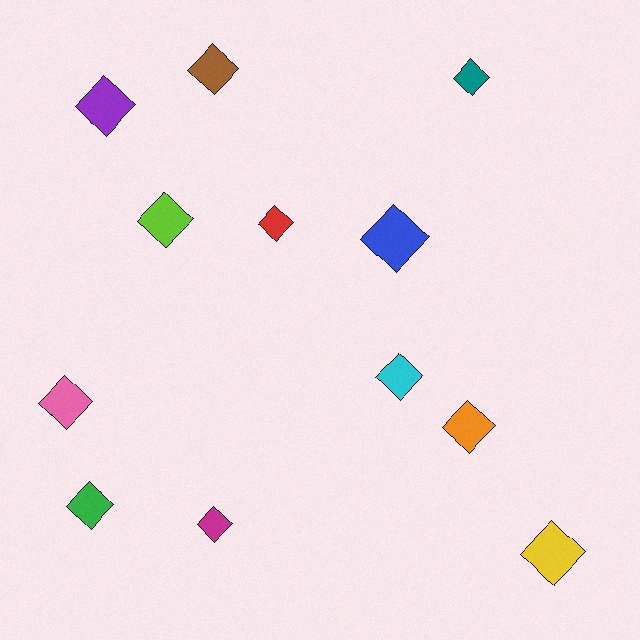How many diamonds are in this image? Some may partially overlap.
There are 12 diamonds.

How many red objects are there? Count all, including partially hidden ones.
There is 1 red object.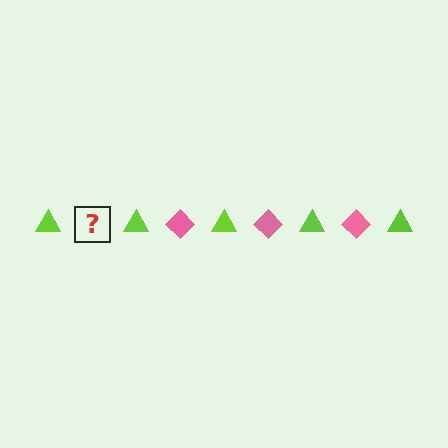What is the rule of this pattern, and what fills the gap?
The rule is that the pattern alternates between lime triangle and pink diamond. The gap should be filled with a pink diamond.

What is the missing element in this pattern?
The missing element is a pink diamond.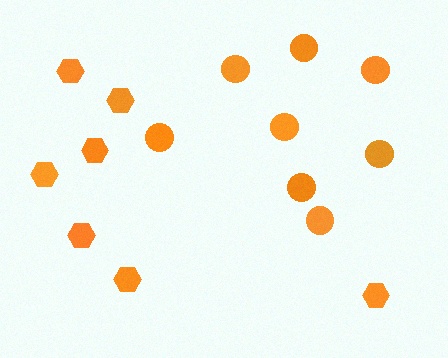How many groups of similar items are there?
There are 2 groups: one group of hexagons (7) and one group of circles (8).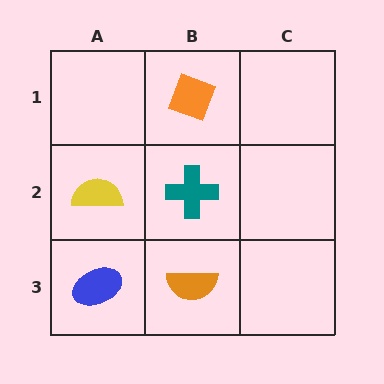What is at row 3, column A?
A blue ellipse.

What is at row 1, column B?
An orange diamond.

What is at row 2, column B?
A teal cross.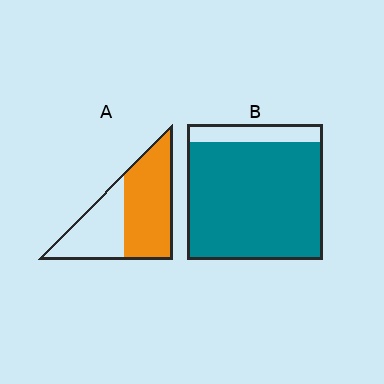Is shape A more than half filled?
Yes.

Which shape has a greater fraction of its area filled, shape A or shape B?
Shape B.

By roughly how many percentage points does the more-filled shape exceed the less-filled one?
By roughly 25 percentage points (B over A).